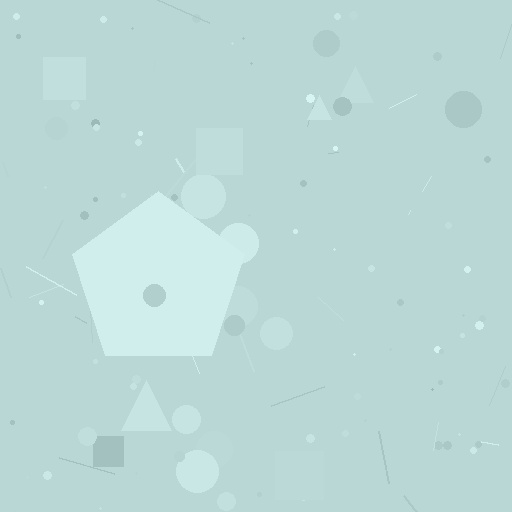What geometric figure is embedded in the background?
A pentagon is embedded in the background.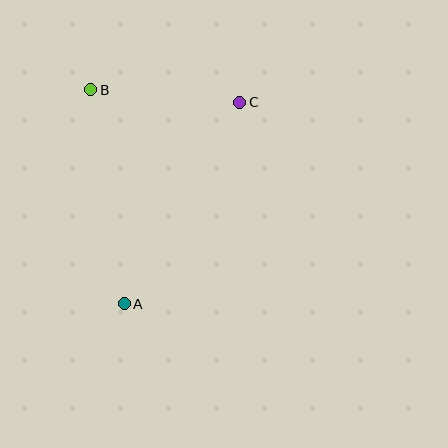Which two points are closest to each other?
Points B and C are closest to each other.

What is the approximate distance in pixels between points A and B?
The distance between A and B is approximately 216 pixels.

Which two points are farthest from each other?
Points A and C are farthest from each other.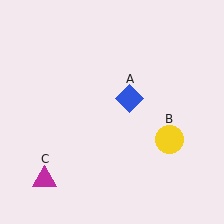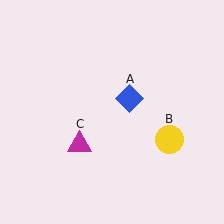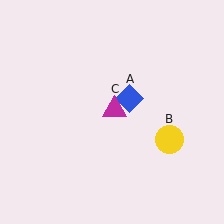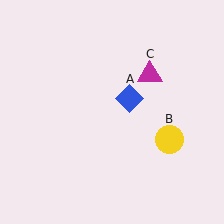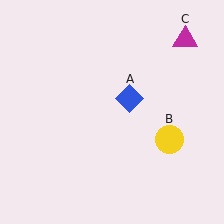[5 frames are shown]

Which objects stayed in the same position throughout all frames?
Blue diamond (object A) and yellow circle (object B) remained stationary.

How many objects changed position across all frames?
1 object changed position: magenta triangle (object C).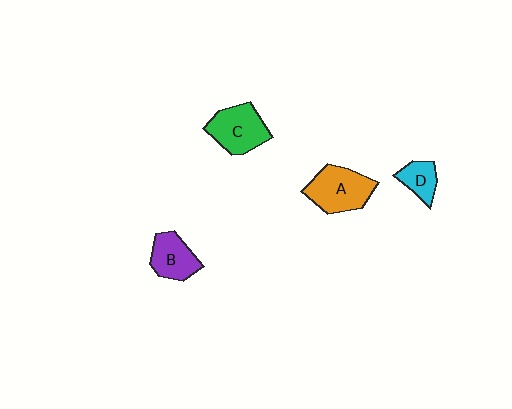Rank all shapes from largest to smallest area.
From largest to smallest: A (orange), C (green), B (purple), D (cyan).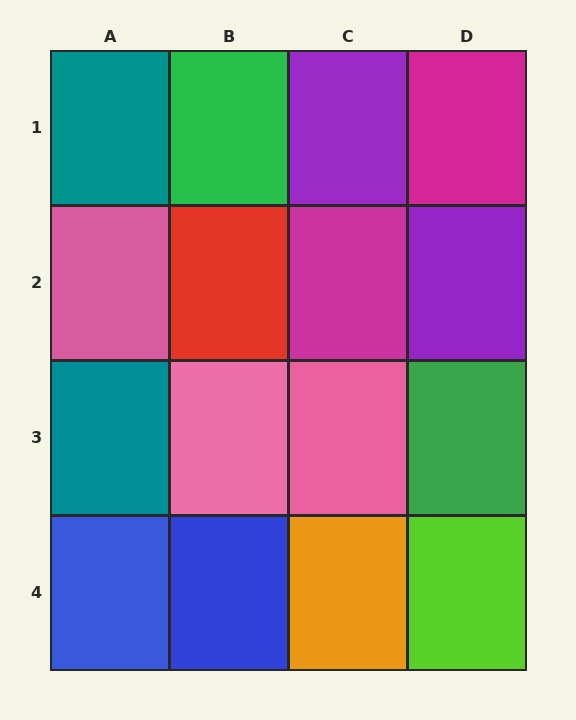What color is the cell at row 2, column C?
Magenta.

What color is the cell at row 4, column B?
Blue.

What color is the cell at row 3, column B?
Pink.